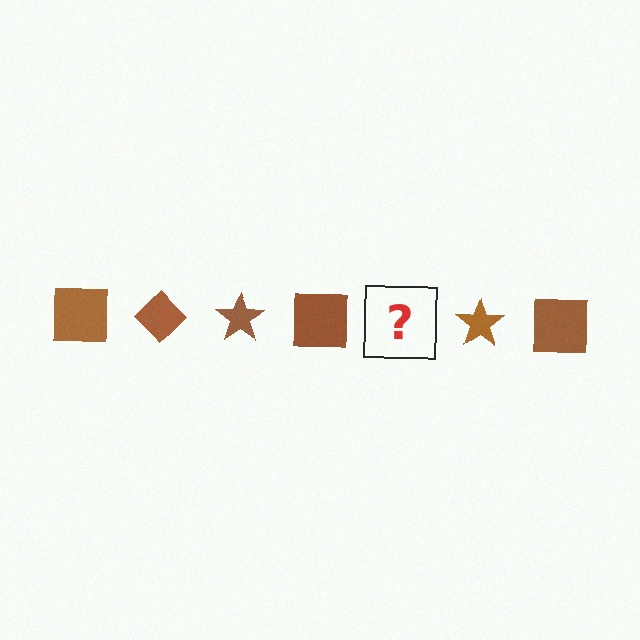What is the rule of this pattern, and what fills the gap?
The rule is that the pattern cycles through square, diamond, star shapes in brown. The gap should be filled with a brown diamond.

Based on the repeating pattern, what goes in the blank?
The blank should be a brown diamond.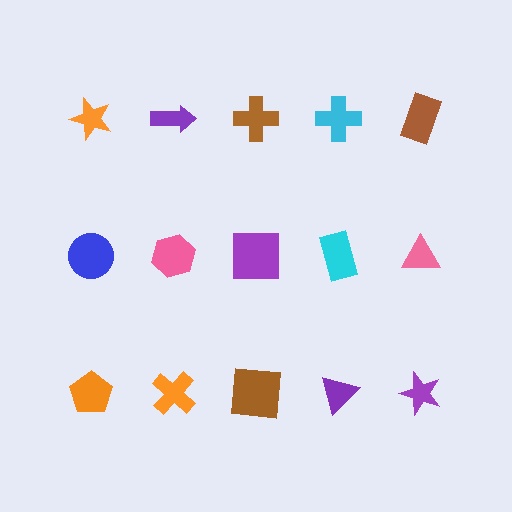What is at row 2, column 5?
A pink triangle.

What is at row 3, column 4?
A purple triangle.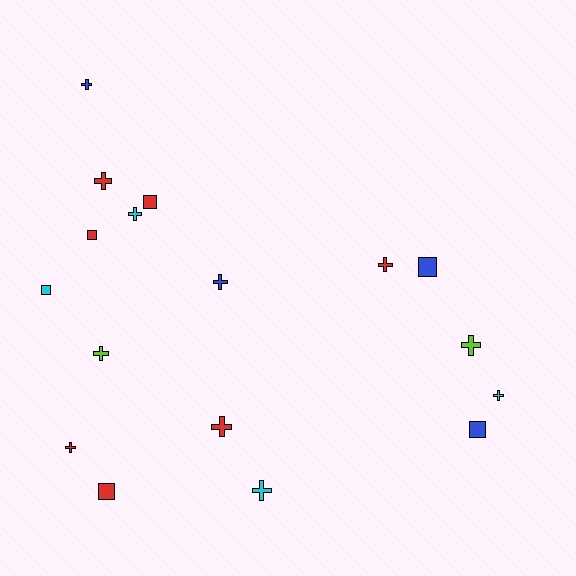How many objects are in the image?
There are 17 objects.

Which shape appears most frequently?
Cross, with 11 objects.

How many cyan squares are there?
There is 1 cyan square.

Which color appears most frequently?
Red, with 7 objects.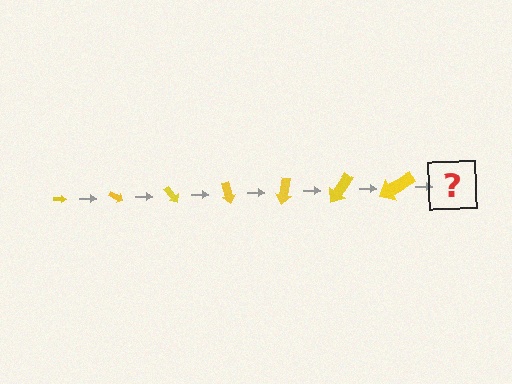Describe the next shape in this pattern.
It should be an arrow, larger than the previous one and rotated 175 degrees from the start.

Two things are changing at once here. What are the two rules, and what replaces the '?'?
The two rules are that the arrow grows larger each step and it rotates 25 degrees each step. The '?' should be an arrow, larger than the previous one and rotated 175 degrees from the start.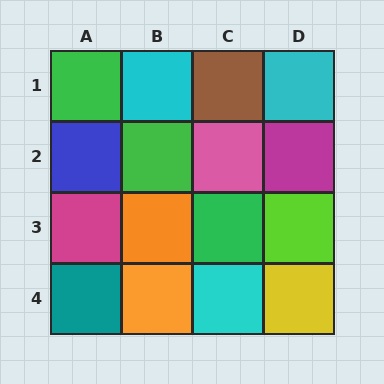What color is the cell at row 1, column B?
Cyan.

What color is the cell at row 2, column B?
Green.